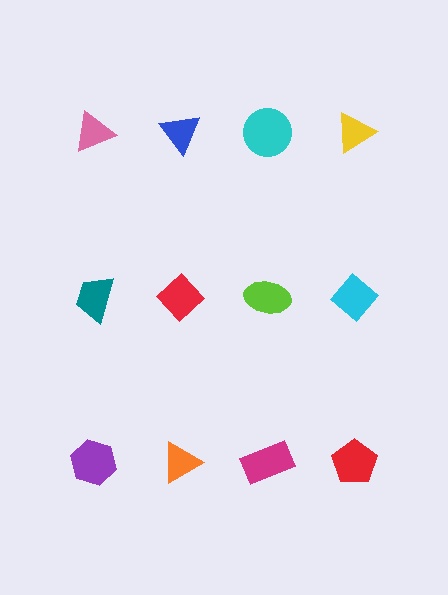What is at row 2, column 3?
A lime ellipse.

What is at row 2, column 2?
A red diamond.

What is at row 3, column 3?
A magenta rectangle.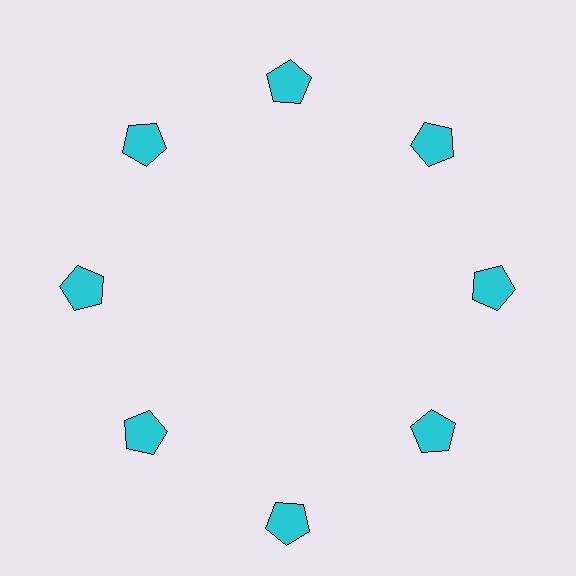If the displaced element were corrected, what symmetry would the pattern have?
It would have 8-fold rotational symmetry — the pattern would map onto itself every 45 degrees.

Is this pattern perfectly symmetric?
No. The 8 cyan pentagons are arranged in a ring, but one element near the 6 o'clock position is pushed outward from the center, breaking the 8-fold rotational symmetry.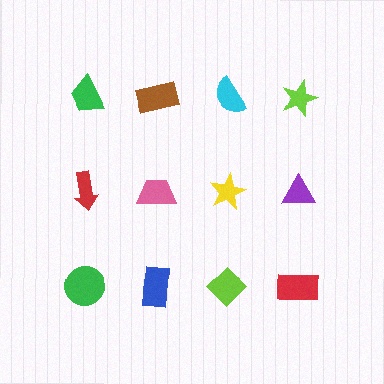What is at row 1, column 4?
A lime star.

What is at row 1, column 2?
A brown rectangle.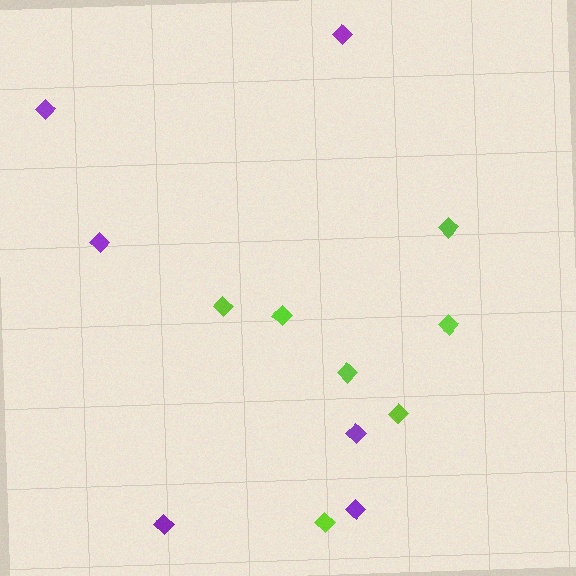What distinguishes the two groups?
There are 2 groups: one group of lime diamonds (7) and one group of purple diamonds (6).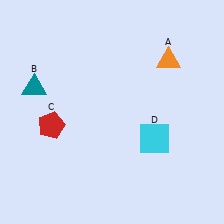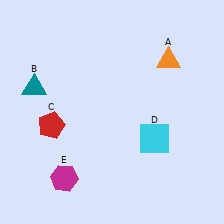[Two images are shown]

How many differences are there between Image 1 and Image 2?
There is 1 difference between the two images.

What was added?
A magenta hexagon (E) was added in Image 2.